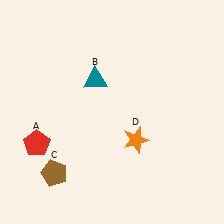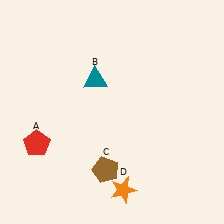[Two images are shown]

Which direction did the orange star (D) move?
The orange star (D) moved down.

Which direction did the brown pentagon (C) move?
The brown pentagon (C) moved right.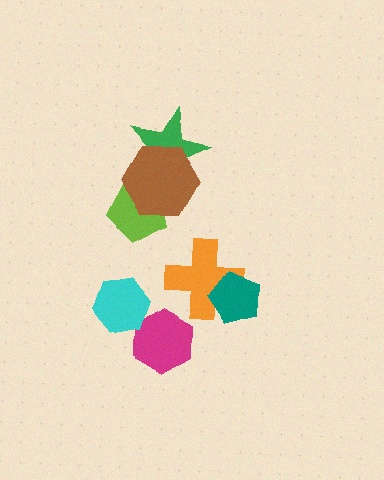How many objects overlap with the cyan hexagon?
1 object overlaps with the cyan hexagon.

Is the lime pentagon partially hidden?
Yes, it is partially covered by another shape.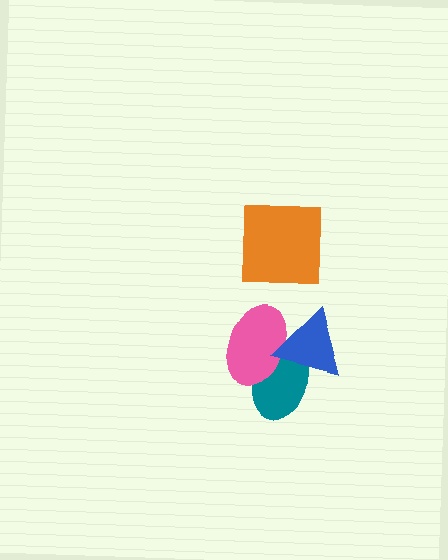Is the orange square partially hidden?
No, no other shape covers it.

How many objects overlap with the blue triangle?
2 objects overlap with the blue triangle.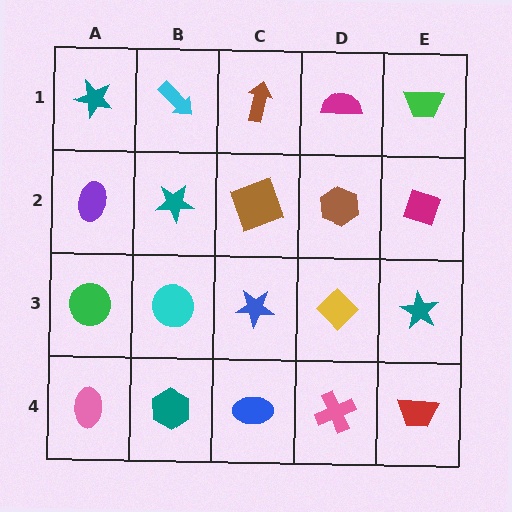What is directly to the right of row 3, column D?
A teal star.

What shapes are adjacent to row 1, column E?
A magenta diamond (row 2, column E), a magenta semicircle (row 1, column D).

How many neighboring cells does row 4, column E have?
2.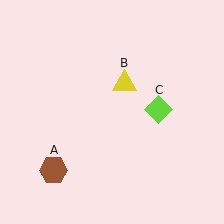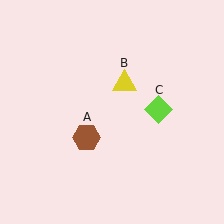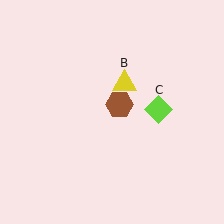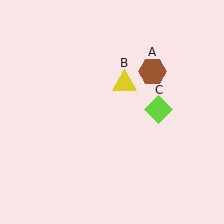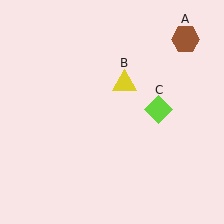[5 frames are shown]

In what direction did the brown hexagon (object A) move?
The brown hexagon (object A) moved up and to the right.